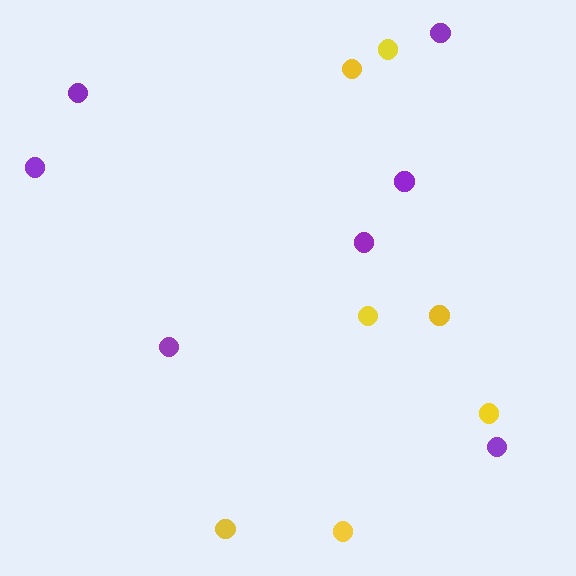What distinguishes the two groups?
There are 2 groups: one group of purple circles (7) and one group of yellow circles (7).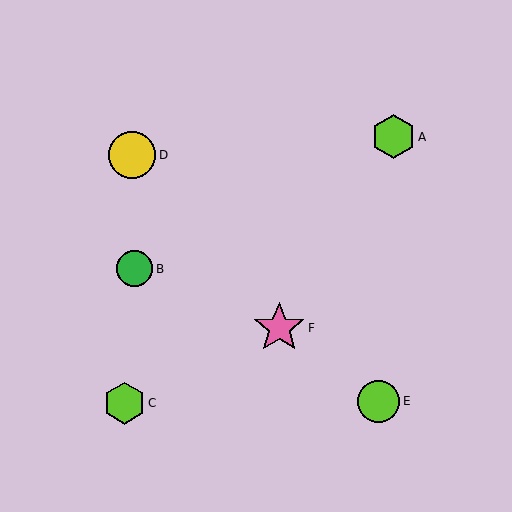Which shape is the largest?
The pink star (labeled F) is the largest.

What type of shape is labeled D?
Shape D is a yellow circle.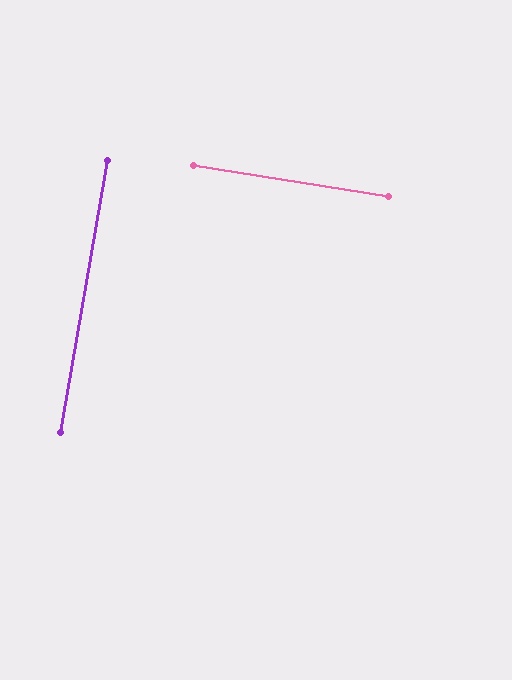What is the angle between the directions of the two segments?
Approximately 89 degrees.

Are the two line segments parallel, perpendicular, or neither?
Perpendicular — they meet at approximately 89°.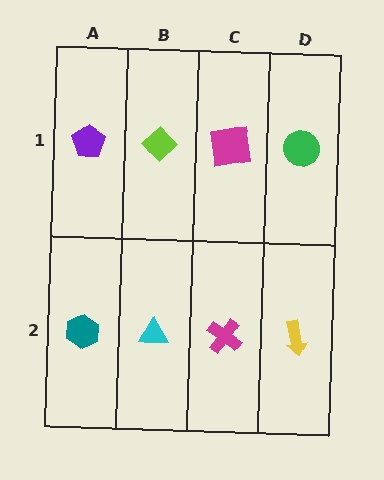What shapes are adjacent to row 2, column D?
A green circle (row 1, column D), a magenta cross (row 2, column C).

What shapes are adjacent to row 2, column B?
A lime diamond (row 1, column B), a teal hexagon (row 2, column A), a magenta cross (row 2, column C).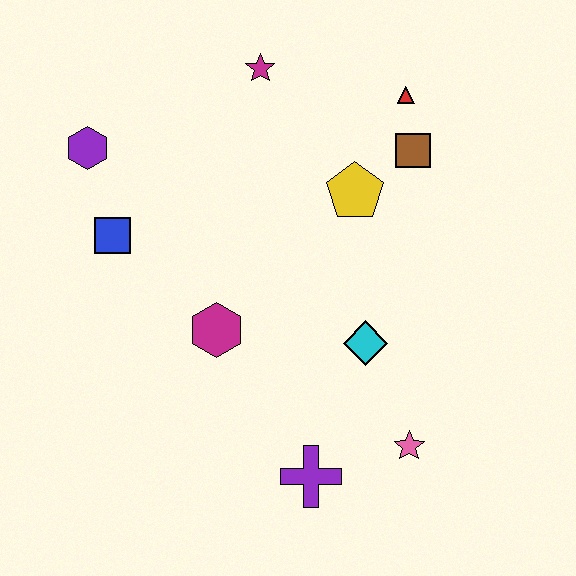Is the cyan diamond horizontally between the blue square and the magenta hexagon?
No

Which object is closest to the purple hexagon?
The blue square is closest to the purple hexagon.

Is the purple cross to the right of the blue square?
Yes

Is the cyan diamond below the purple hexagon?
Yes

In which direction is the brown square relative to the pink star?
The brown square is above the pink star.